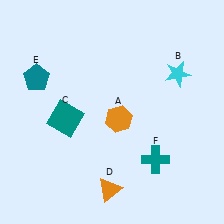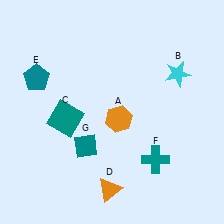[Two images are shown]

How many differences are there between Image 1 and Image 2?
There is 1 difference between the two images.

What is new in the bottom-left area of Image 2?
A teal diamond (G) was added in the bottom-left area of Image 2.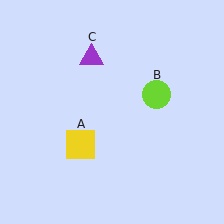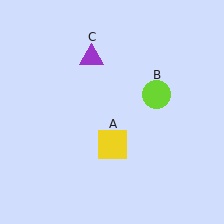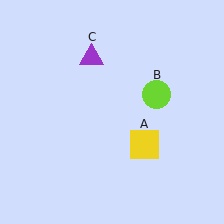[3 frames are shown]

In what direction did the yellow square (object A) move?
The yellow square (object A) moved right.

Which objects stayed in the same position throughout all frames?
Lime circle (object B) and purple triangle (object C) remained stationary.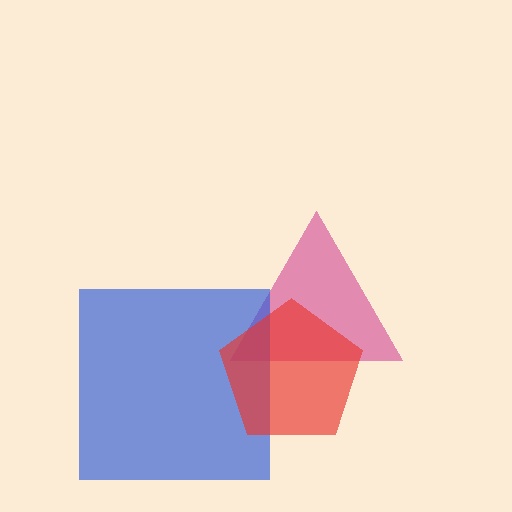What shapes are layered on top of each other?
The layered shapes are: a magenta triangle, a blue square, a red pentagon.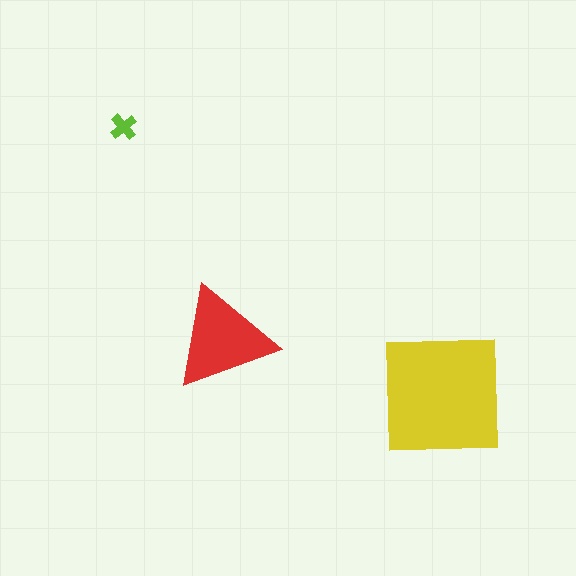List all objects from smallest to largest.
The lime cross, the red triangle, the yellow square.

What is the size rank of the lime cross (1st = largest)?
3rd.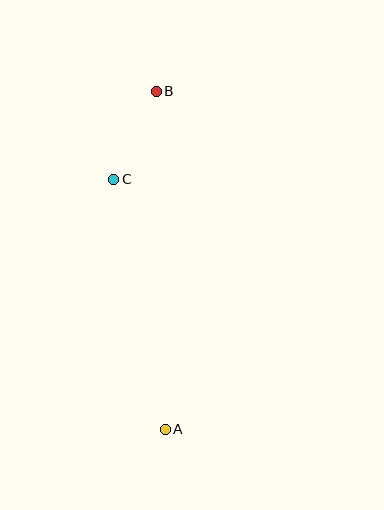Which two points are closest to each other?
Points B and C are closest to each other.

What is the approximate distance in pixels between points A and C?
The distance between A and C is approximately 255 pixels.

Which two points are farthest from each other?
Points A and B are farthest from each other.